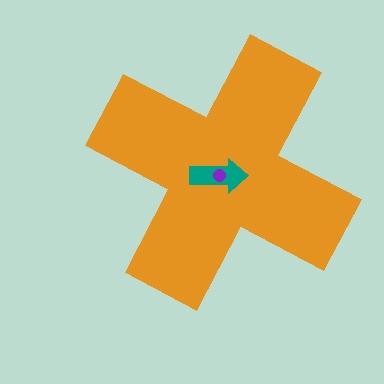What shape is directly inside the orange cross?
The teal arrow.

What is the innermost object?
The purple circle.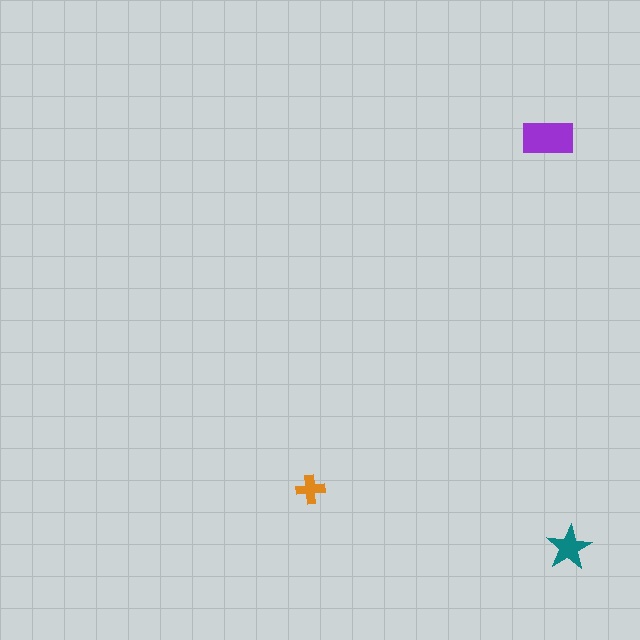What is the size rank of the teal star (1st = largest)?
2nd.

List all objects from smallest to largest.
The orange cross, the teal star, the purple rectangle.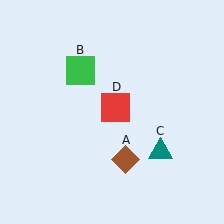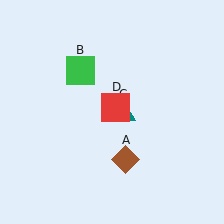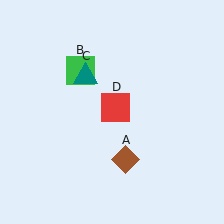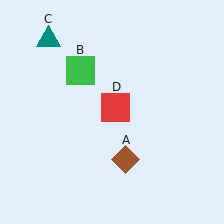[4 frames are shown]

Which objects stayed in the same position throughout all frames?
Brown diamond (object A) and green square (object B) and red square (object D) remained stationary.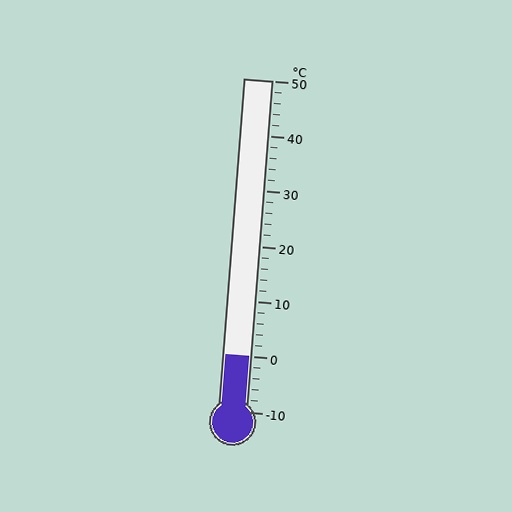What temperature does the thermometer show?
The thermometer shows approximately 0°C.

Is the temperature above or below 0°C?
The temperature is at 0°C.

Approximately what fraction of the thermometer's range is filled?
The thermometer is filled to approximately 15% of its range.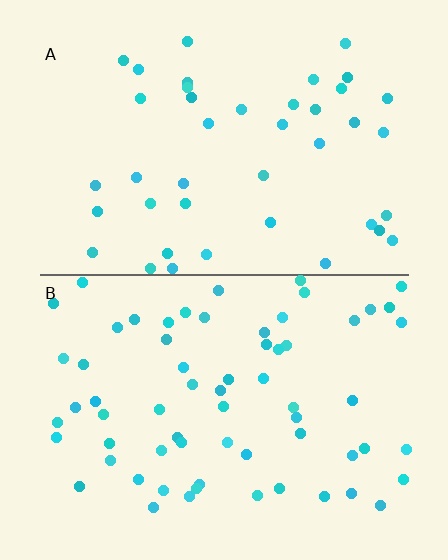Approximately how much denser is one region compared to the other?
Approximately 1.6× — region B over region A.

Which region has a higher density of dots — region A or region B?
B (the bottom).